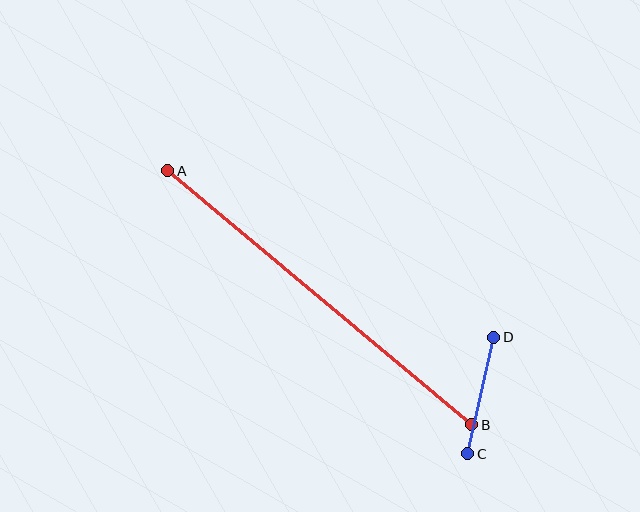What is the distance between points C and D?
The distance is approximately 119 pixels.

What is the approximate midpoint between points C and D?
The midpoint is at approximately (481, 396) pixels.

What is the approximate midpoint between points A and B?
The midpoint is at approximately (320, 298) pixels.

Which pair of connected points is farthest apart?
Points A and B are farthest apart.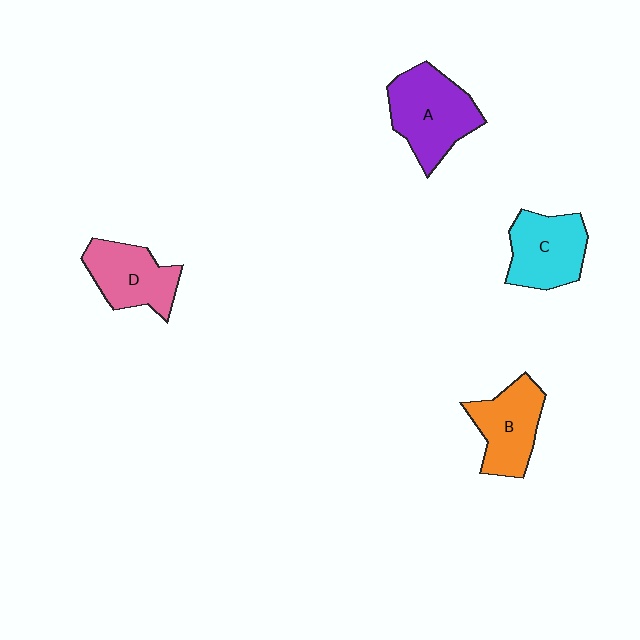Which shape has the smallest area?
Shape D (pink).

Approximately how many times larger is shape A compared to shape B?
Approximately 1.3 times.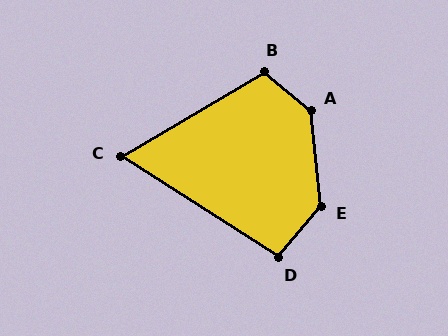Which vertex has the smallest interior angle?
C, at approximately 63 degrees.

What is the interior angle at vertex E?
Approximately 134 degrees (obtuse).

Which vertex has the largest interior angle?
A, at approximately 136 degrees.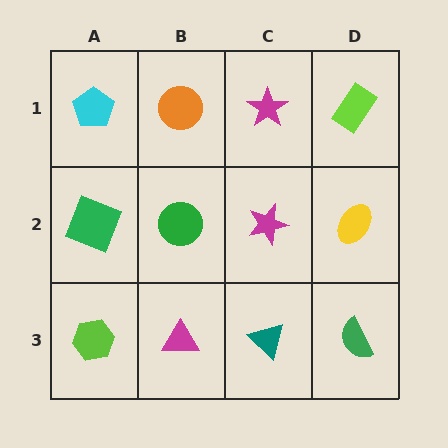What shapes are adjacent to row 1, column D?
A yellow ellipse (row 2, column D), a magenta star (row 1, column C).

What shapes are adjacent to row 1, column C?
A magenta star (row 2, column C), an orange circle (row 1, column B), a lime rectangle (row 1, column D).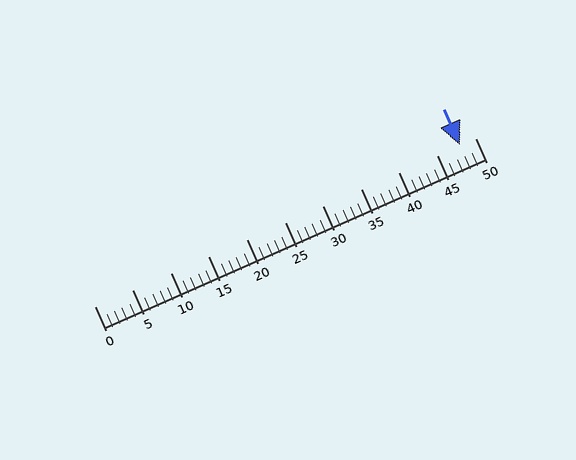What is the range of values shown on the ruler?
The ruler shows values from 0 to 50.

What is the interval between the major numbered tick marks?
The major tick marks are spaced 5 units apart.